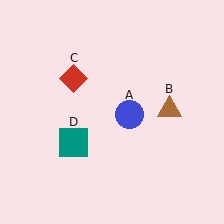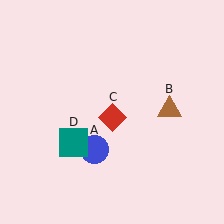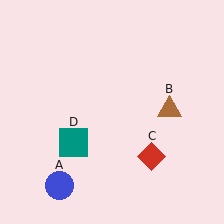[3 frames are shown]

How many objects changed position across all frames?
2 objects changed position: blue circle (object A), red diamond (object C).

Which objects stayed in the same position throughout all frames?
Brown triangle (object B) and teal square (object D) remained stationary.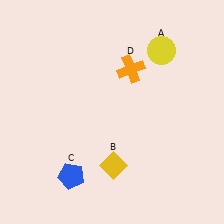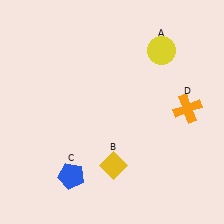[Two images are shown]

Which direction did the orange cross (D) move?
The orange cross (D) moved right.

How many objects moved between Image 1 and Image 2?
1 object moved between the two images.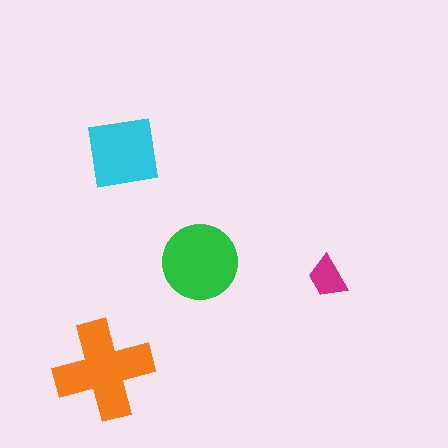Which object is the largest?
The orange cross.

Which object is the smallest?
The magenta trapezoid.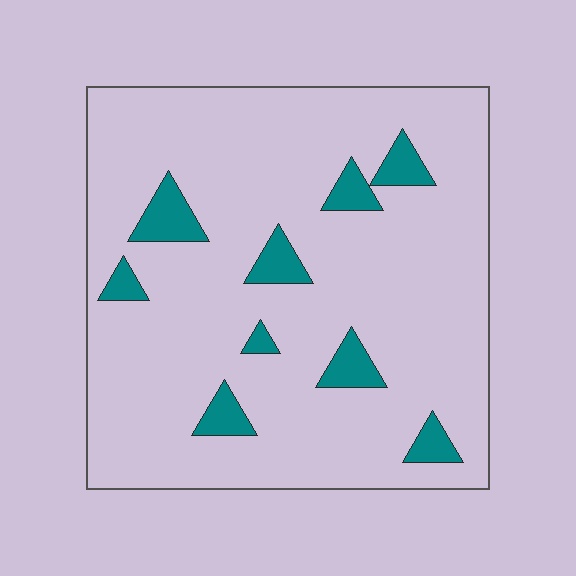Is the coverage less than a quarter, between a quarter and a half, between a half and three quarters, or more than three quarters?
Less than a quarter.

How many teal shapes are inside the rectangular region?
9.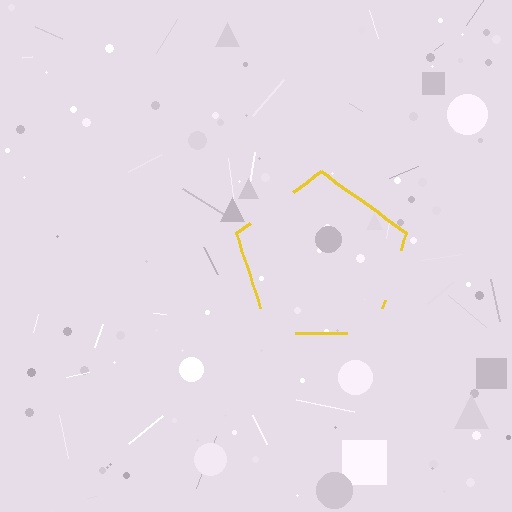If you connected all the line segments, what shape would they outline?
They would outline a pentagon.